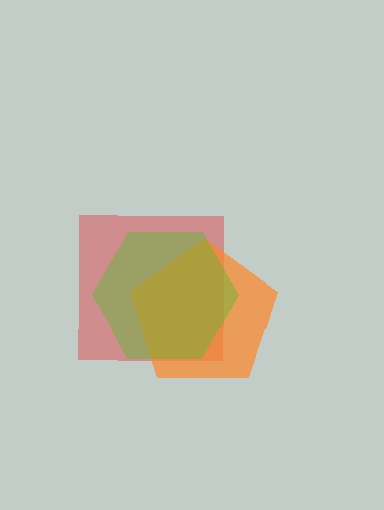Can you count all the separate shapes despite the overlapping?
Yes, there are 3 separate shapes.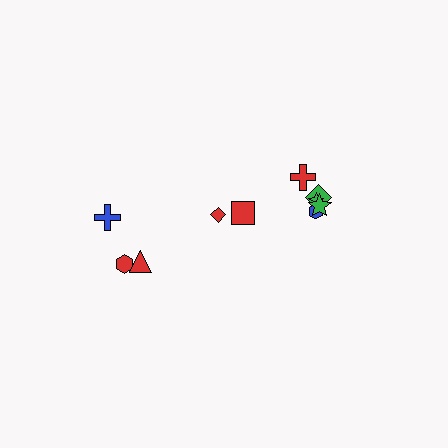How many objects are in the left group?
There are 4 objects.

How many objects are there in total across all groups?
There are 10 objects.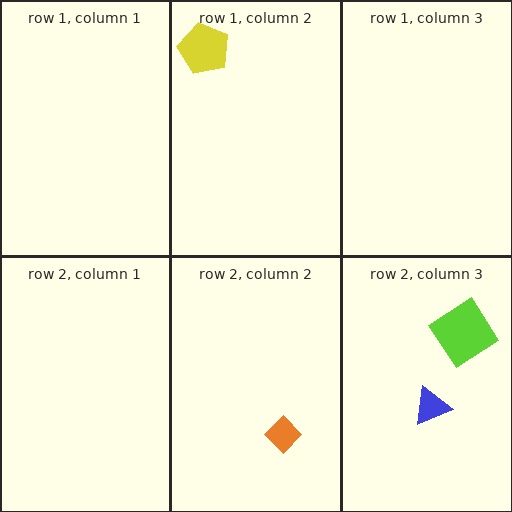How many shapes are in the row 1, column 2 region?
1.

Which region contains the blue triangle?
The row 2, column 3 region.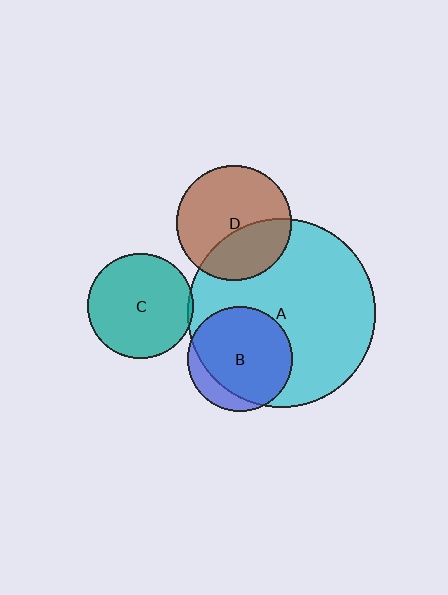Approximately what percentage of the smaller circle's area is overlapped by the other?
Approximately 5%.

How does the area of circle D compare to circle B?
Approximately 1.2 times.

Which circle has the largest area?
Circle A (cyan).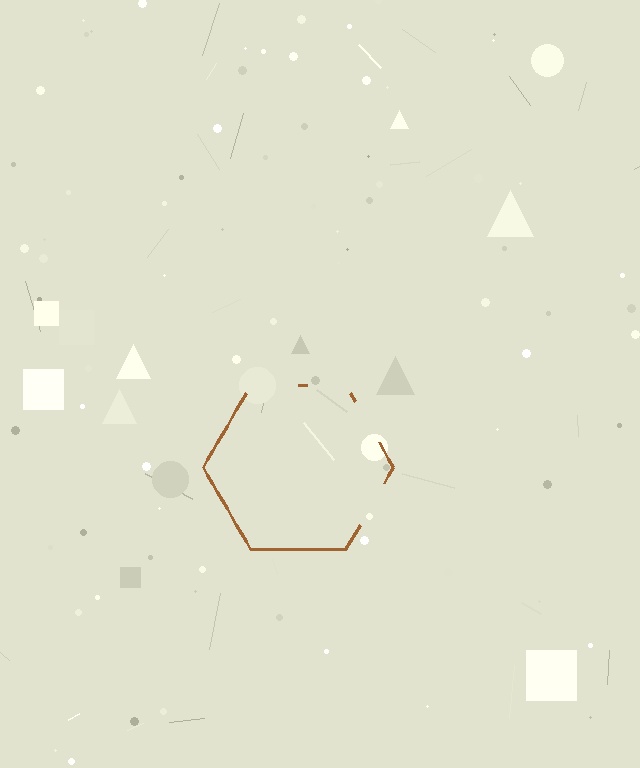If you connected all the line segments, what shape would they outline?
They would outline a hexagon.